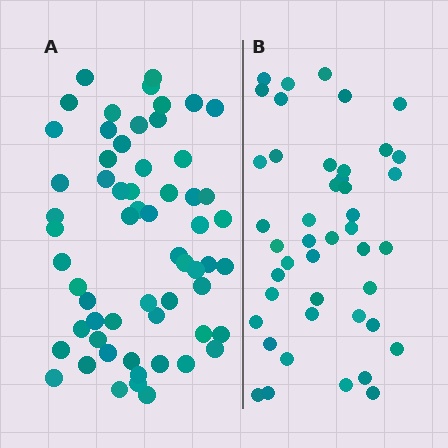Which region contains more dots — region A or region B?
Region A (the left region) has more dots.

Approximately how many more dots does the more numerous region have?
Region A has approximately 15 more dots than region B.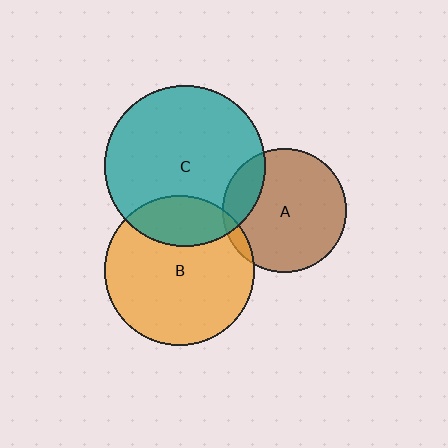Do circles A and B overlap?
Yes.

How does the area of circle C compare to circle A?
Approximately 1.7 times.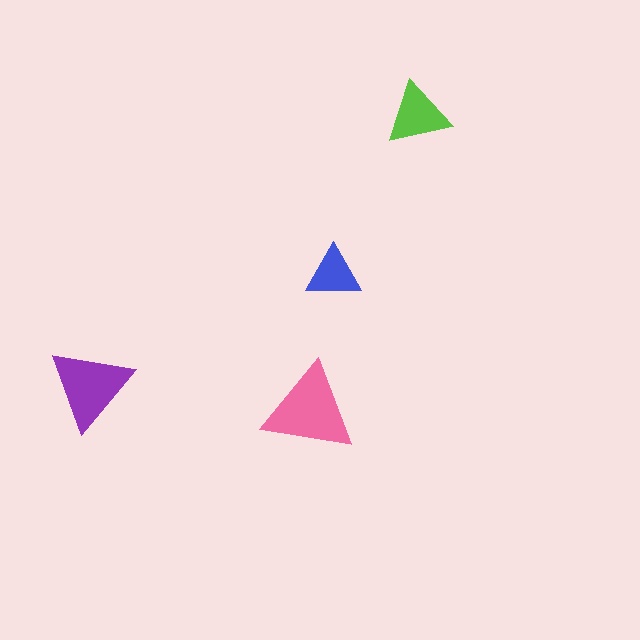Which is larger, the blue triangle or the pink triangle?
The pink one.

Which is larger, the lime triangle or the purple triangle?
The purple one.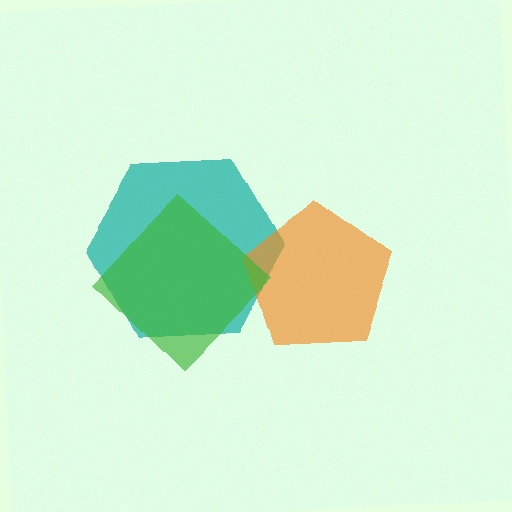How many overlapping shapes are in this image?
There are 3 overlapping shapes in the image.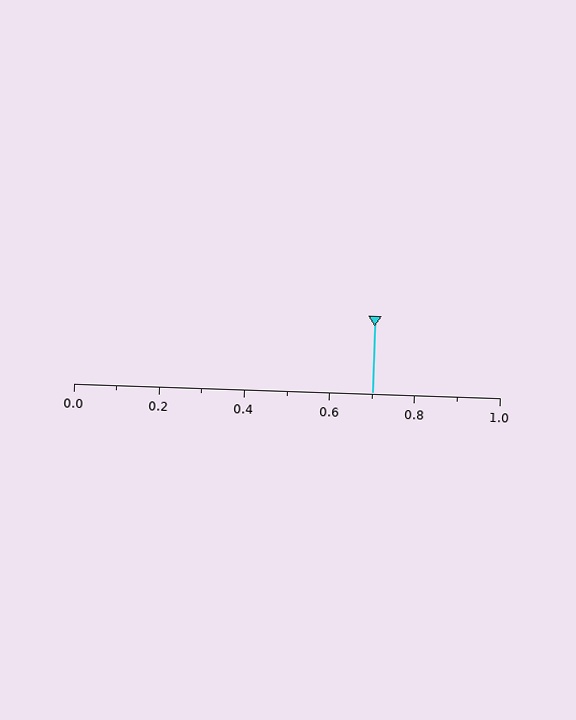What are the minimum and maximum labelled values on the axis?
The axis runs from 0.0 to 1.0.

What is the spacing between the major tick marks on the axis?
The major ticks are spaced 0.2 apart.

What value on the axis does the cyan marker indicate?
The marker indicates approximately 0.7.